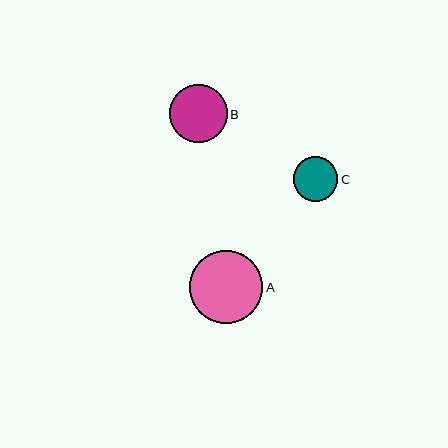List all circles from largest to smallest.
From largest to smallest: A, B, C.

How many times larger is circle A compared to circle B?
Circle A is approximately 1.3 times the size of circle B.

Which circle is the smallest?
Circle C is the smallest with a size of approximately 45 pixels.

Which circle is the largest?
Circle A is the largest with a size of approximately 73 pixels.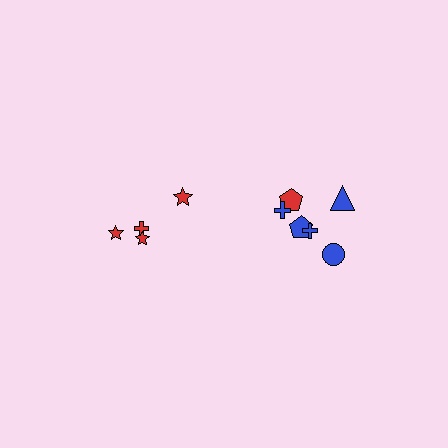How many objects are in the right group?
There are 6 objects.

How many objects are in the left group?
There are 4 objects.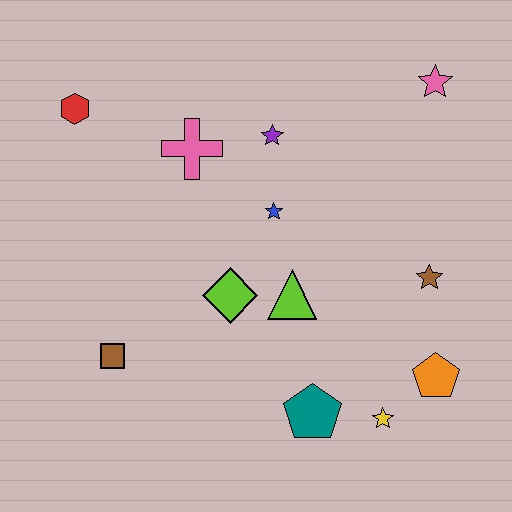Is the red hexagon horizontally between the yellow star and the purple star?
No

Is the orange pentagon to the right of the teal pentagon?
Yes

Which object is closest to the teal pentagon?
The yellow star is closest to the teal pentagon.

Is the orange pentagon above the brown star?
No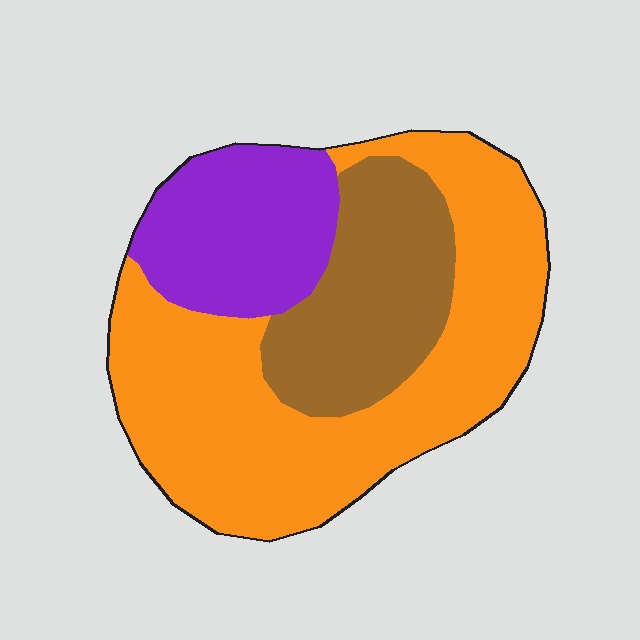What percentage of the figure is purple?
Purple covers about 20% of the figure.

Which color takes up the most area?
Orange, at roughly 55%.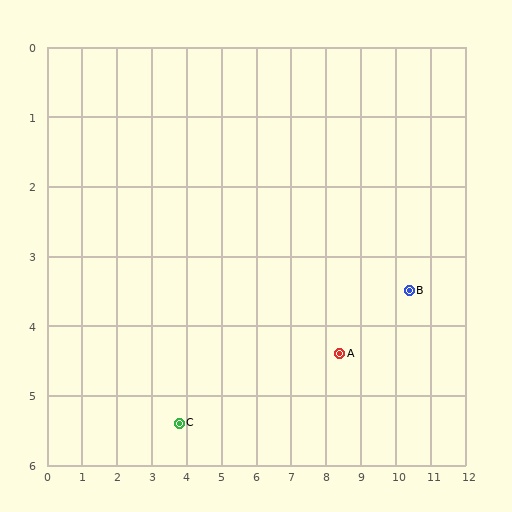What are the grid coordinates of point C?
Point C is at approximately (3.8, 5.4).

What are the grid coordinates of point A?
Point A is at approximately (8.4, 4.4).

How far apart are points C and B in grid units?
Points C and B are about 6.9 grid units apart.